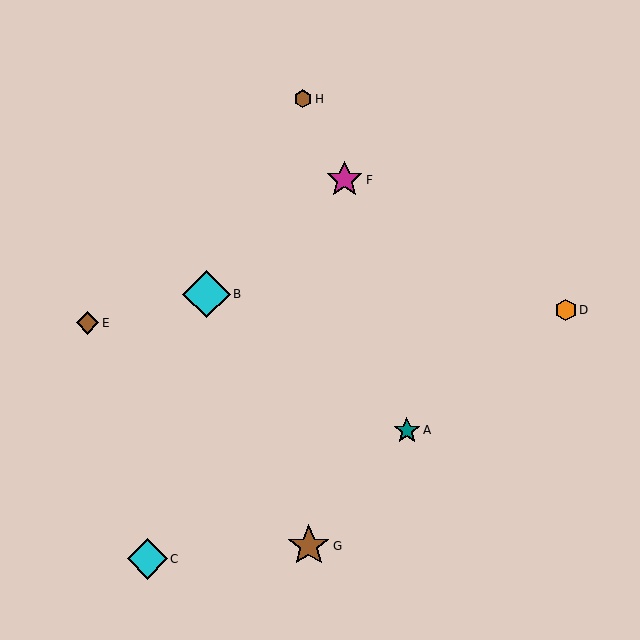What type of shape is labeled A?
Shape A is a teal star.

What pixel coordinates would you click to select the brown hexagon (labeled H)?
Click at (303, 99) to select the brown hexagon H.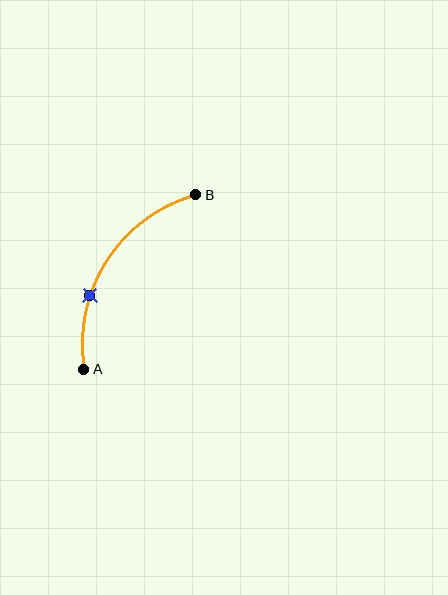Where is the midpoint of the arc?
The arc midpoint is the point on the curve farthest from the straight line joining A and B. It sits to the left of that line.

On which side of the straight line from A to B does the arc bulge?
The arc bulges to the left of the straight line connecting A and B.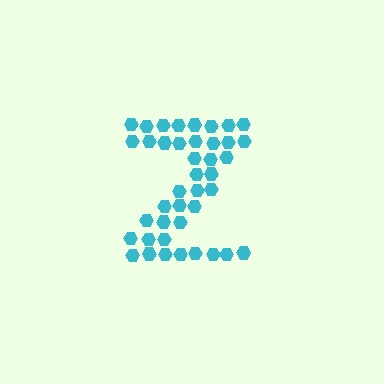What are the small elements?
The small elements are hexagons.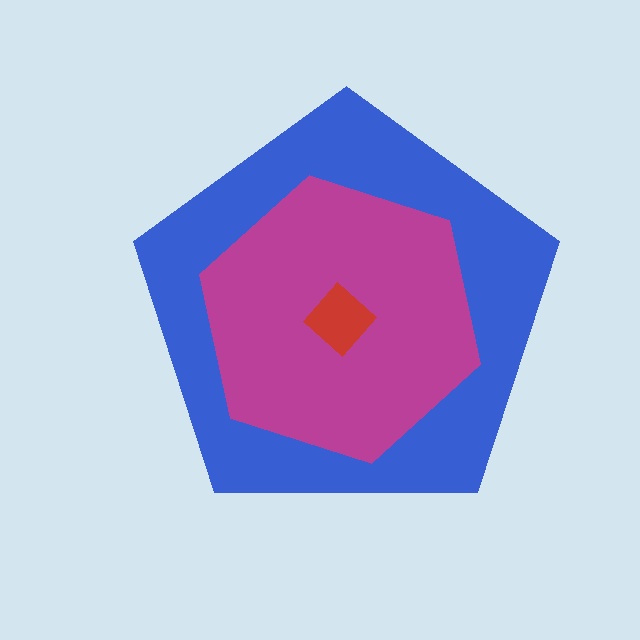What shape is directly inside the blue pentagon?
The magenta hexagon.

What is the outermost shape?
The blue pentagon.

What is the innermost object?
The red diamond.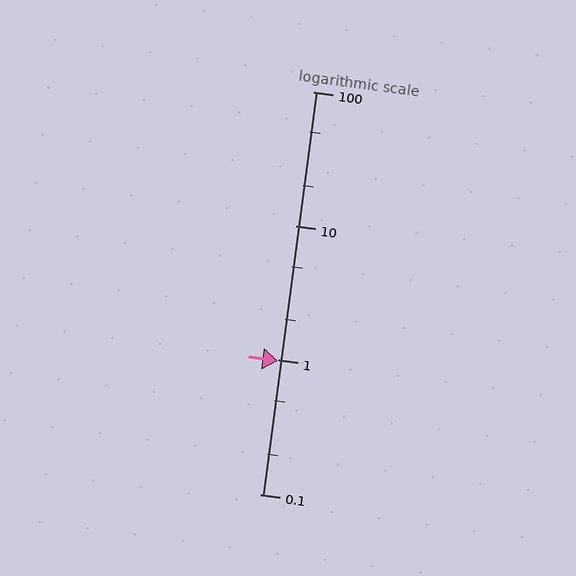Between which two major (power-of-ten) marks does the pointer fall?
The pointer is between 0.1 and 1.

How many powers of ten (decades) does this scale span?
The scale spans 3 decades, from 0.1 to 100.